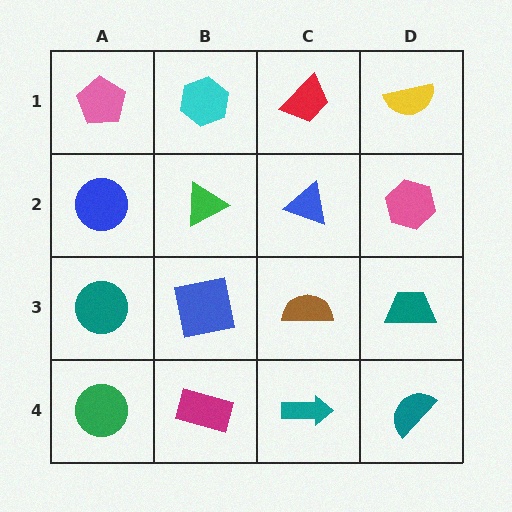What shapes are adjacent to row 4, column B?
A blue square (row 3, column B), a green circle (row 4, column A), a teal arrow (row 4, column C).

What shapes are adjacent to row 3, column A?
A blue circle (row 2, column A), a green circle (row 4, column A), a blue square (row 3, column B).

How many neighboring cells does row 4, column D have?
2.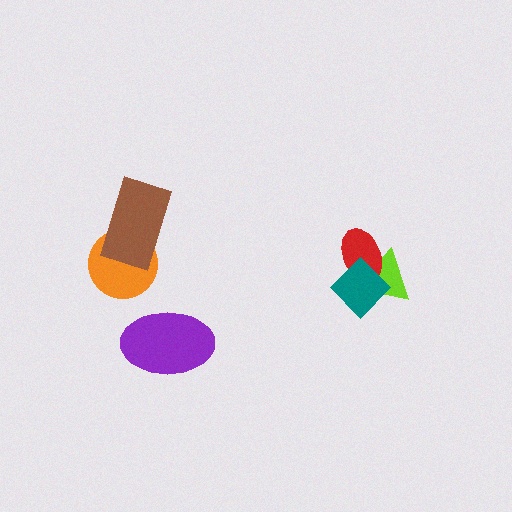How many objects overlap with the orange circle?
1 object overlaps with the orange circle.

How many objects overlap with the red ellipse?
2 objects overlap with the red ellipse.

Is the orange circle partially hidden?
Yes, it is partially covered by another shape.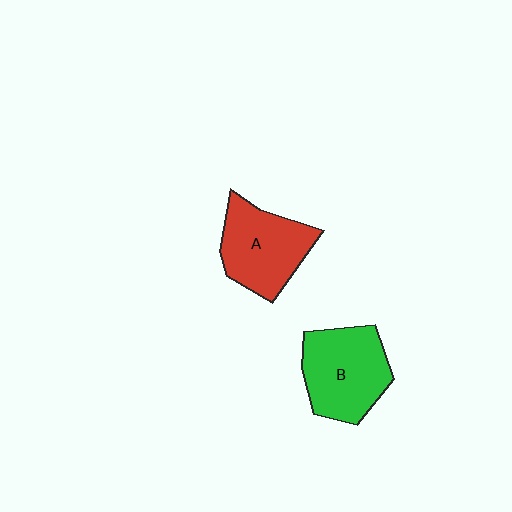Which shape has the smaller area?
Shape A (red).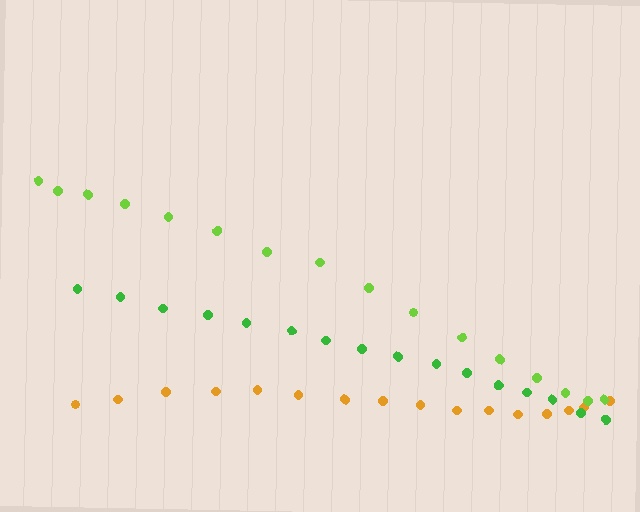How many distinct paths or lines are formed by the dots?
There are 3 distinct paths.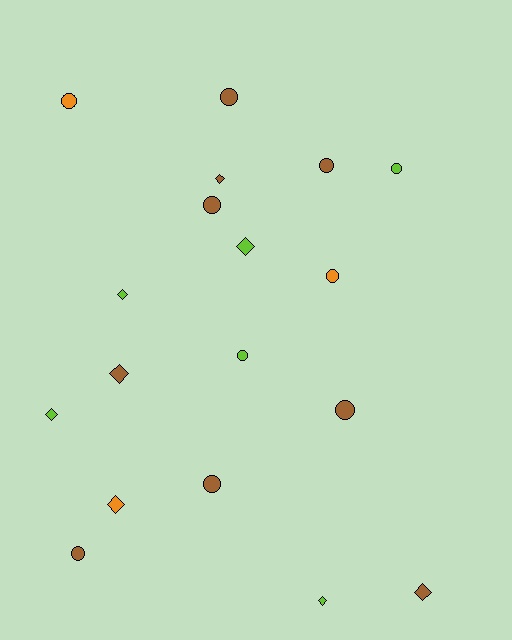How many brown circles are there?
There are 6 brown circles.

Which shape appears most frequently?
Circle, with 10 objects.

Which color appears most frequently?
Brown, with 9 objects.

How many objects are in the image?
There are 18 objects.